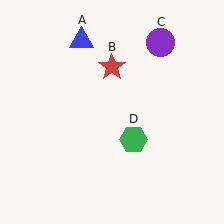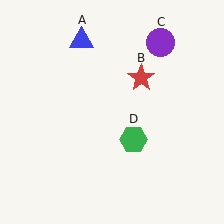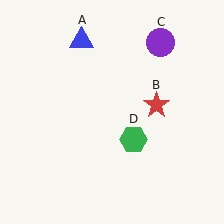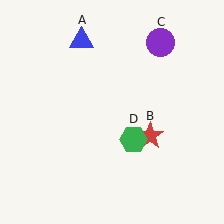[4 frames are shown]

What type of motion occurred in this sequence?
The red star (object B) rotated clockwise around the center of the scene.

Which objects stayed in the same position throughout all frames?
Blue triangle (object A) and purple circle (object C) and green hexagon (object D) remained stationary.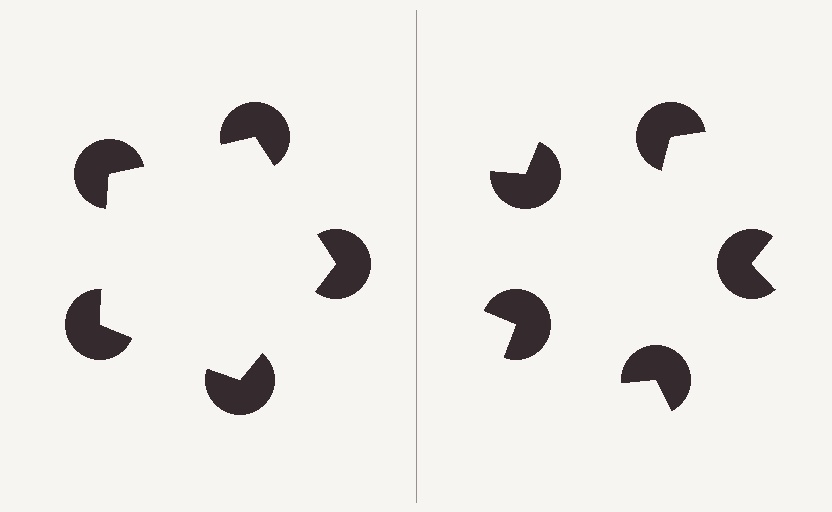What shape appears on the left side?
An illusory pentagon.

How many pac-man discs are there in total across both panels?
10 — 5 on each side.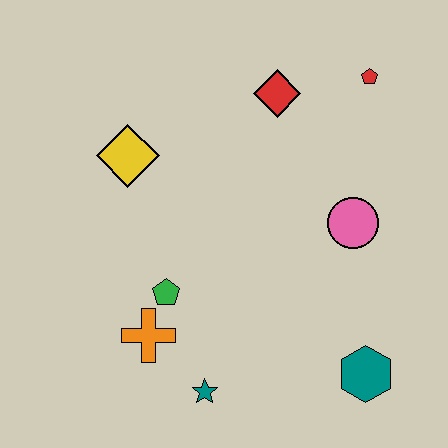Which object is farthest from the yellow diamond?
The teal hexagon is farthest from the yellow diamond.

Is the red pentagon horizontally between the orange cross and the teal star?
No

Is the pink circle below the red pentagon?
Yes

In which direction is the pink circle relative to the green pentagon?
The pink circle is to the right of the green pentagon.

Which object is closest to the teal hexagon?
The pink circle is closest to the teal hexagon.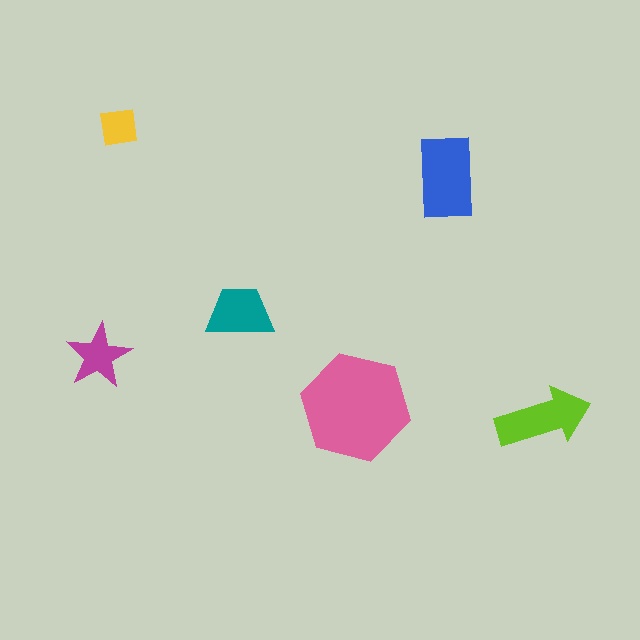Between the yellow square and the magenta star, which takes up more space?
The magenta star.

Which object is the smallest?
The yellow square.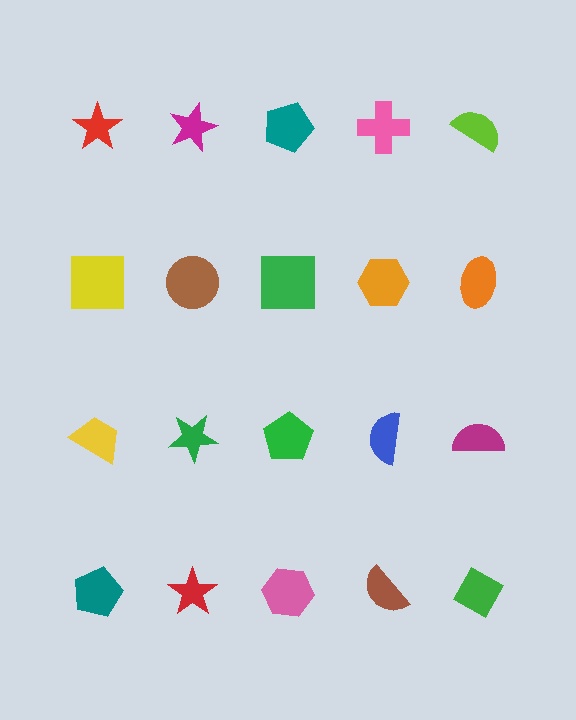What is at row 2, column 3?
A green square.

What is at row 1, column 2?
A magenta star.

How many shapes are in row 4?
5 shapes.